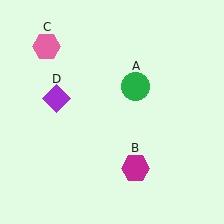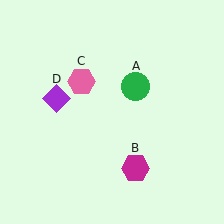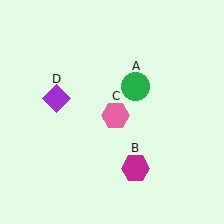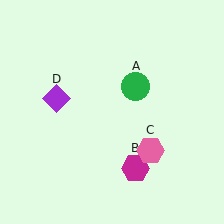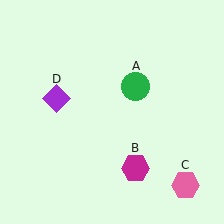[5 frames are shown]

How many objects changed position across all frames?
1 object changed position: pink hexagon (object C).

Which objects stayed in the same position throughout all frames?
Green circle (object A) and magenta hexagon (object B) and purple diamond (object D) remained stationary.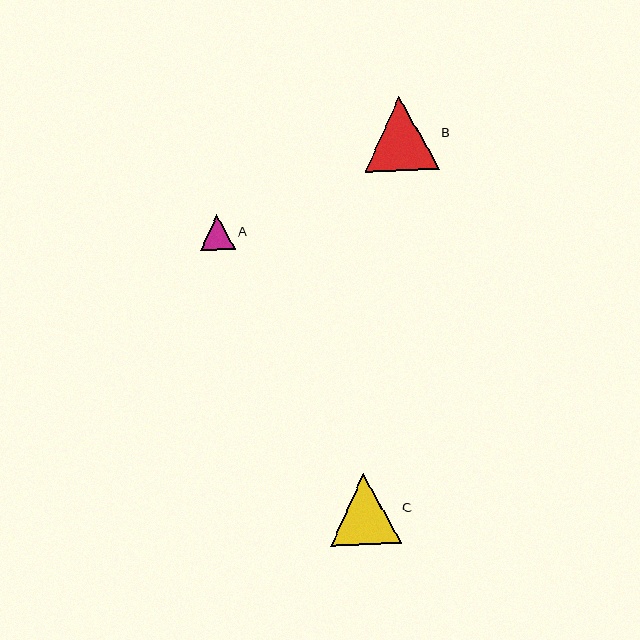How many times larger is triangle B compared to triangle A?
Triangle B is approximately 2.1 times the size of triangle A.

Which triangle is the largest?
Triangle B is the largest with a size of approximately 74 pixels.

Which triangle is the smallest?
Triangle A is the smallest with a size of approximately 35 pixels.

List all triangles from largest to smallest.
From largest to smallest: B, C, A.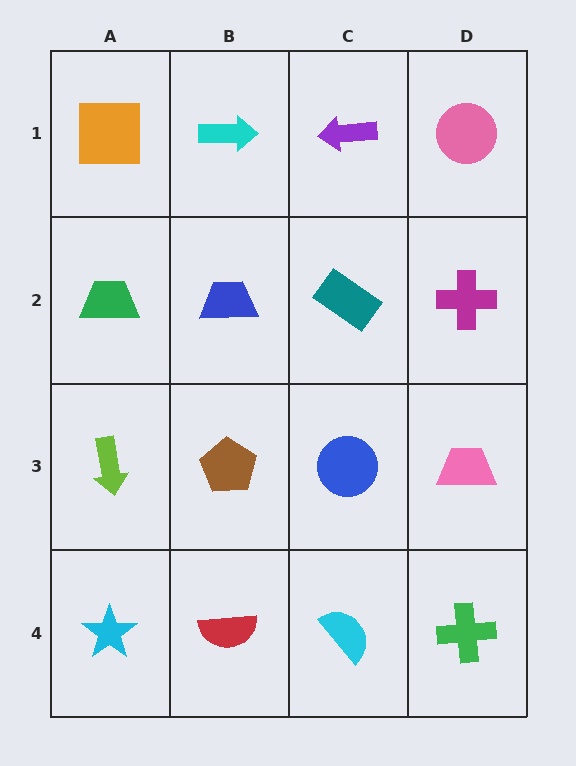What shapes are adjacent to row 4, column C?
A blue circle (row 3, column C), a red semicircle (row 4, column B), a green cross (row 4, column D).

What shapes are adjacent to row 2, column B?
A cyan arrow (row 1, column B), a brown pentagon (row 3, column B), a green trapezoid (row 2, column A), a teal rectangle (row 2, column C).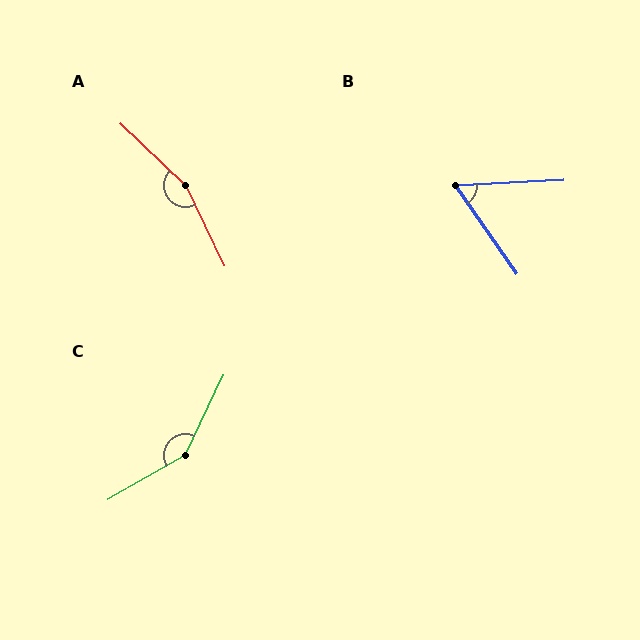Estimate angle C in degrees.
Approximately 145 degrees.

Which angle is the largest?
A, at approximately 159 degrees.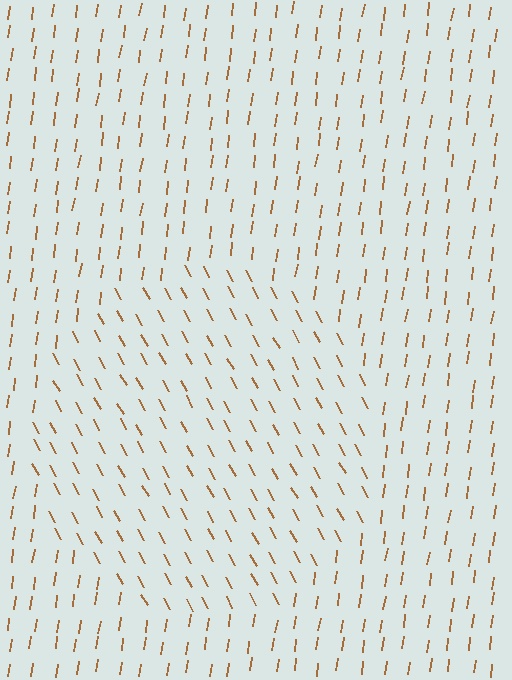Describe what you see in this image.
The image is filled with small brown line segments. A circle region in the image has lines oriented differently from the surrounding lines, creating a visible texture boundary.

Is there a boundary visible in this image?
Yes, there is a texture boundary formed by a change in line orientation.